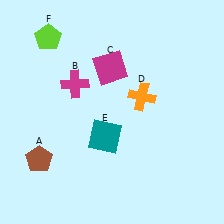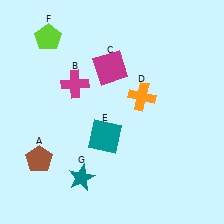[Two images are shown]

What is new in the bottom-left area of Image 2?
A teal star (G) was added in the bottom-left area of Image 2.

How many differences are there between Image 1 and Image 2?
There is 1 difference between the two images.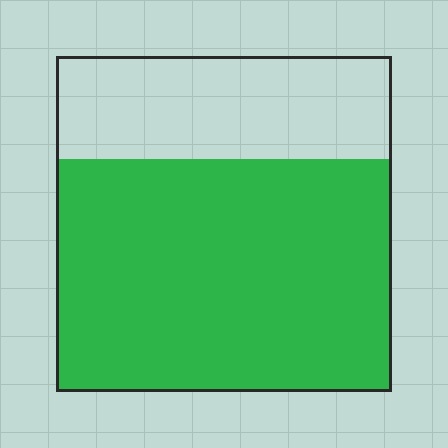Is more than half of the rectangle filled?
Yes.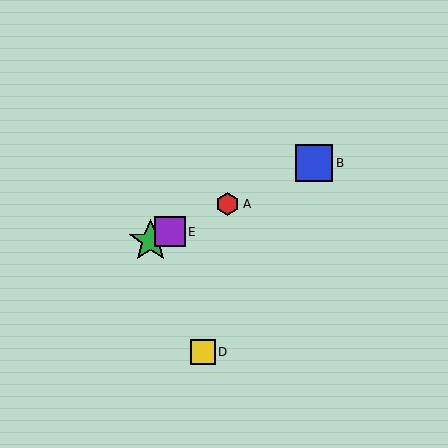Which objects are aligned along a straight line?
Objects A, B, C, E are aligned along a straight line.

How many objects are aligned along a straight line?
4 objects (A, B, C, E) are aligned along a straight line.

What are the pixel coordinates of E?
Object E is at (170, 232).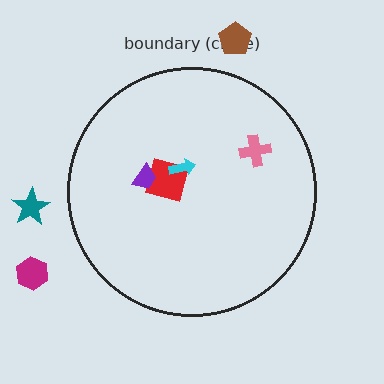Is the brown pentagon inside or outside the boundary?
Outside.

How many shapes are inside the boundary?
4 inside, 3 outside.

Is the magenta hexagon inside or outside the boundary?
Outside.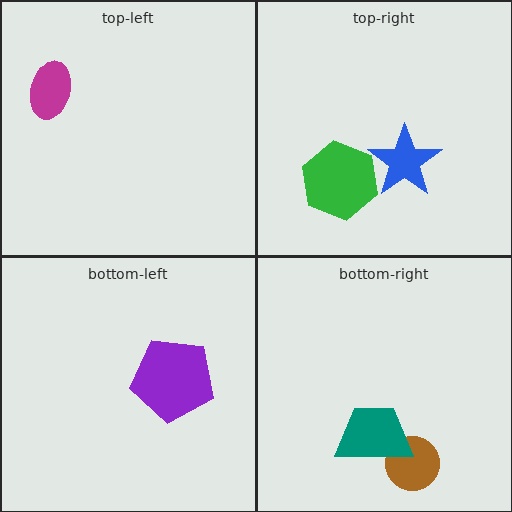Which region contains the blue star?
The top-right region.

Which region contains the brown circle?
The bottom-right region.